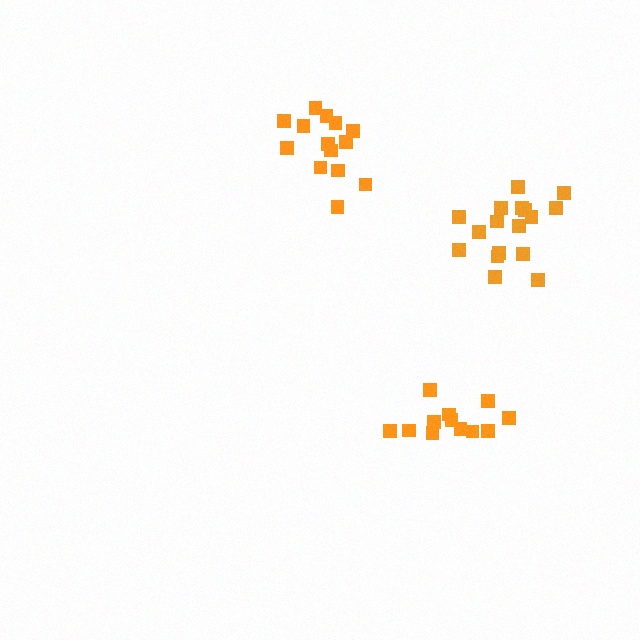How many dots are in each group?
Group 1: 17 dots, Group 2: 12 dots, Group 3: 14 dots (43 total).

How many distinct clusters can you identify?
There are 3 distinct clusters.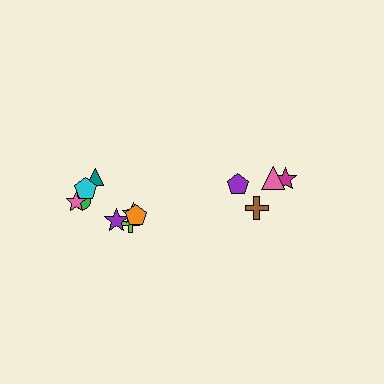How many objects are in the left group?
There are 8 objects.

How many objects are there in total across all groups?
There are 12 objects.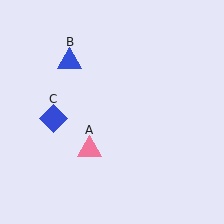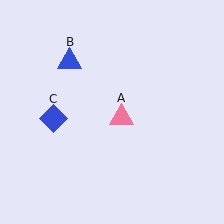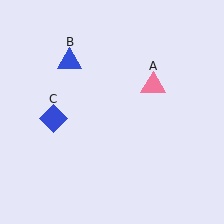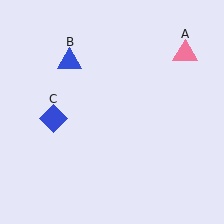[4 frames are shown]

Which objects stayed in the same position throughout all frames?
Blue triangle (object B) and blue diamond (object C) remained stationary.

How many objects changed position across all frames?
1 object changed position: pink triangle (object A).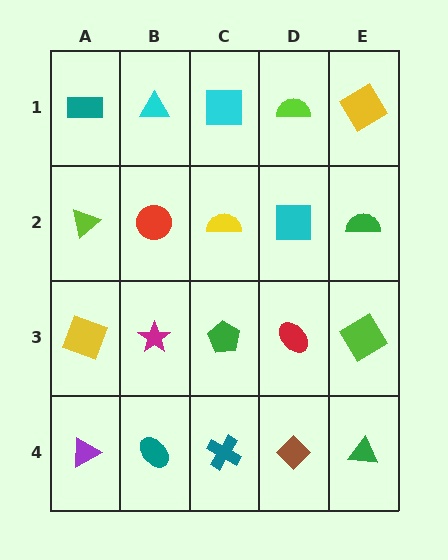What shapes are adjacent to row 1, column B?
A red circle (row 2, column B), a teal rectangle (row 1, column A), a cyan square (row 1, column C).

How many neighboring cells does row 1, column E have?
2.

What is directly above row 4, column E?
A lime diamond.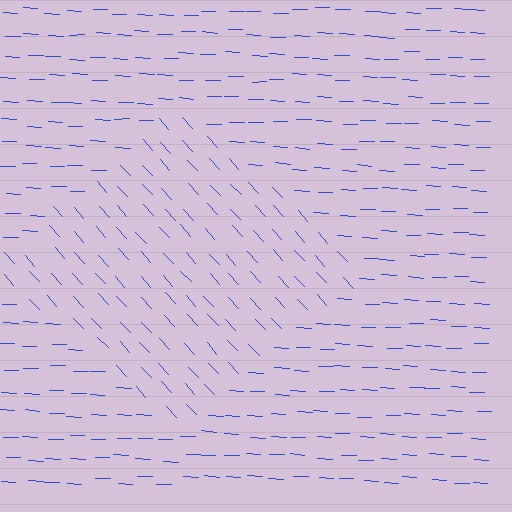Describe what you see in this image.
The image is filled with small blue line segments. A diamond region in the image has lines oriented differently from the surrounding lines, creating a visible texture boundary.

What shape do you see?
I see a diamond.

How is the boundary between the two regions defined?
The boundary is defined purely by a change in line orientation (approximately 45 degrees difference). All lines are the same color and thickness.